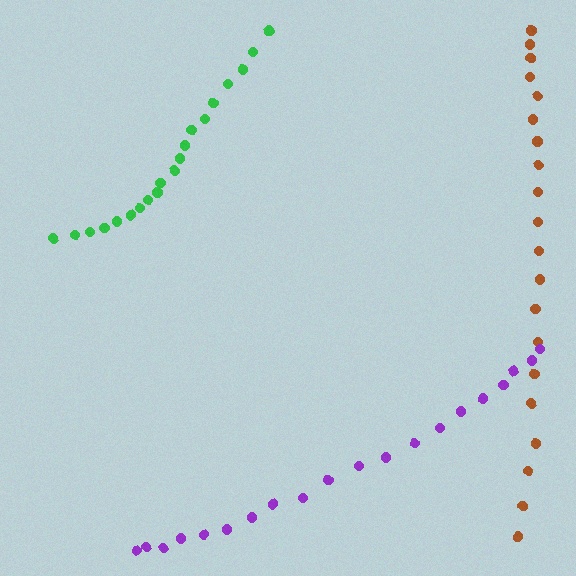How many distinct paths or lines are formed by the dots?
There are 3 distinct paths.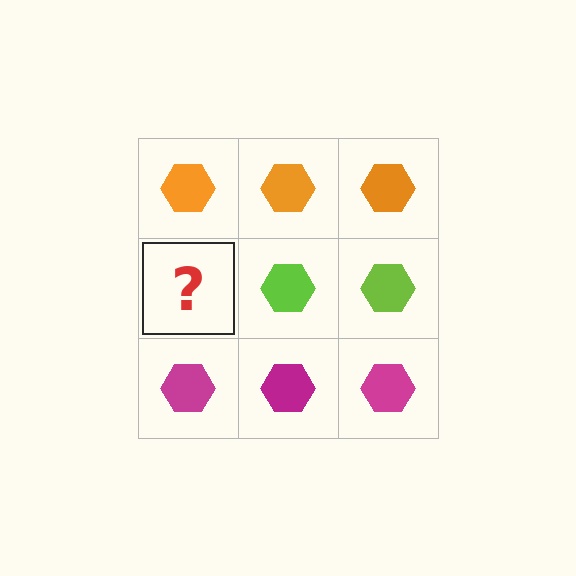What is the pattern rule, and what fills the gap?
The rule is that each row has a consistent color. The gap should be filled with a lime hexagon.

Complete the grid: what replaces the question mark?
The question mark should be replaced with a lime hexagon.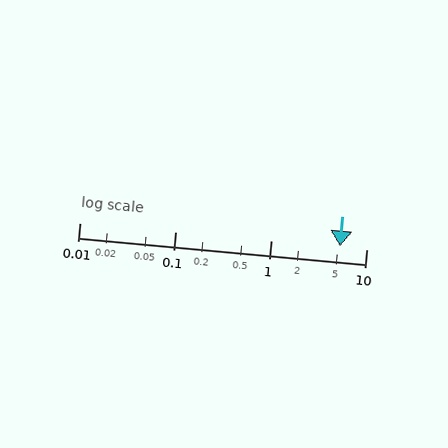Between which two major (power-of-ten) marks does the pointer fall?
The pointer is between 1 and 10.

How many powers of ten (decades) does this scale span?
The scale spans 3 decades, from 0.01 to 10.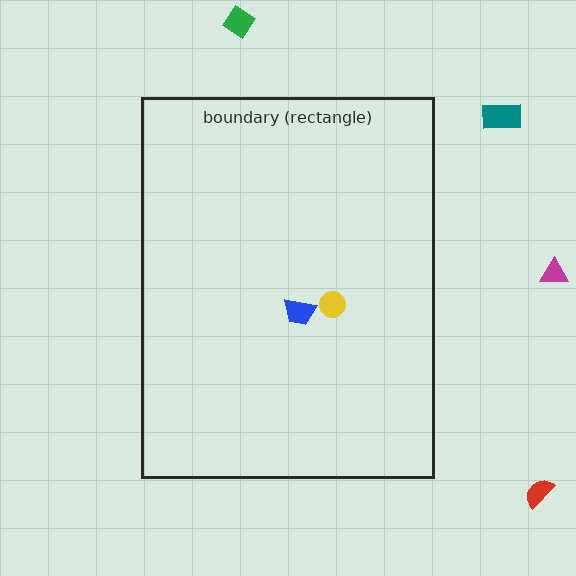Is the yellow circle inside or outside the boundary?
Inside.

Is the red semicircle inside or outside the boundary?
Outside.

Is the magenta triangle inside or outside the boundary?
Outside.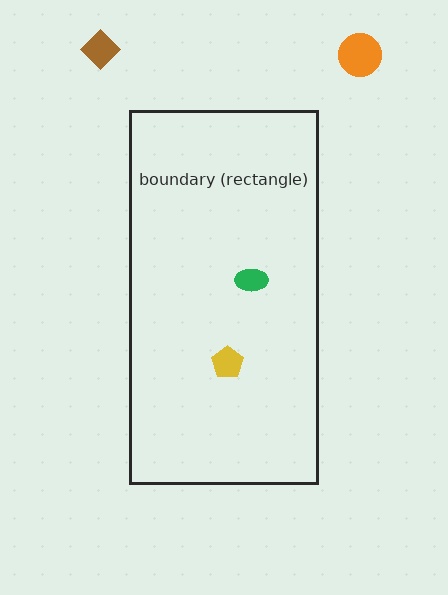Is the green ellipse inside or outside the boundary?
Inside.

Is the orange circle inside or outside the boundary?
Outside.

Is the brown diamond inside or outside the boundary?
Outside.